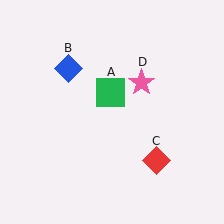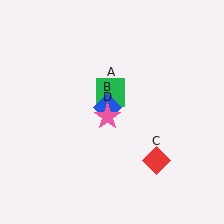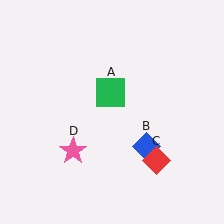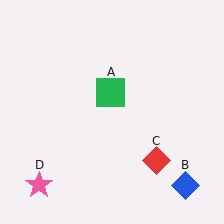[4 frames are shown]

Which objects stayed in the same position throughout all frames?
Green square (object A) and red diamond (object C) remained stationary.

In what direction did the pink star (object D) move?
The pink star (object D) moved down and to the left.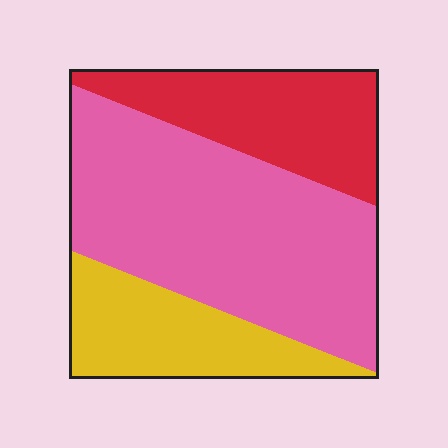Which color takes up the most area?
Pink, at roughly 55%.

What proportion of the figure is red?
Red takes up about one quarter (1/4) of the figure.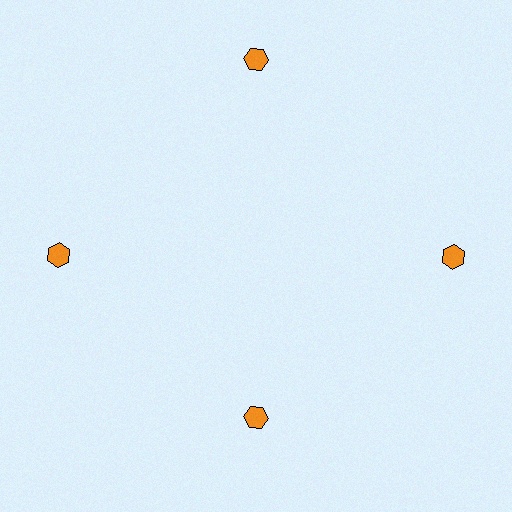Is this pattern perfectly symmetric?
No. The 4 orange hexagons are arranged in a ring, but one element near the 6 o'clock position is pulled inward toward the center, breaking the 4-fold rotational symmetry.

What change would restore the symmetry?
The symmetry would be restored by moving it outward, back onto the ring so that all 4 hexagons sit at equal angles and equal distance from the center.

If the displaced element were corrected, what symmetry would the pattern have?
It would have 4-fold rotational symmetry — the pattern would map onto itself every 90 degrees.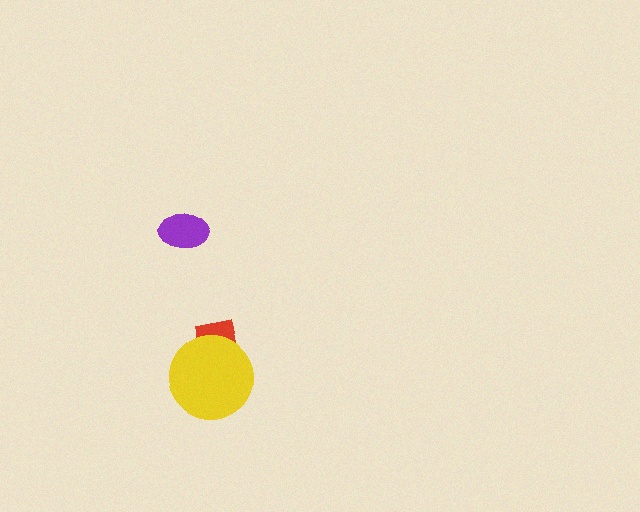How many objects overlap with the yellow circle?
1 object overlaps with the yellow circle.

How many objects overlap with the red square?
1 object overlaps with the red square.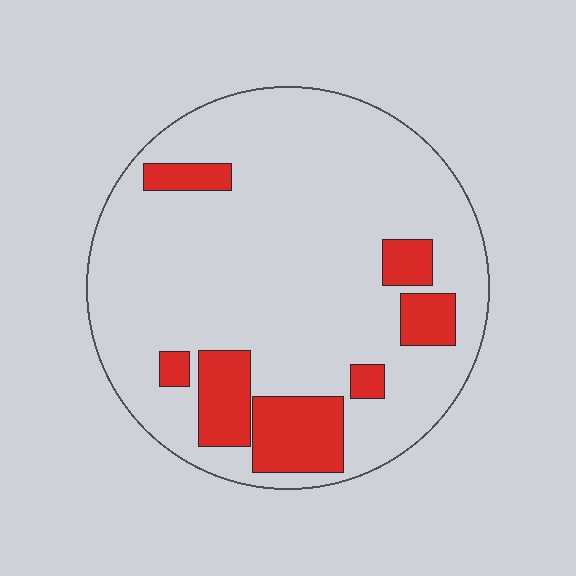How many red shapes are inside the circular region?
7.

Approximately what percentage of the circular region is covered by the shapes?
Approximately 15%.